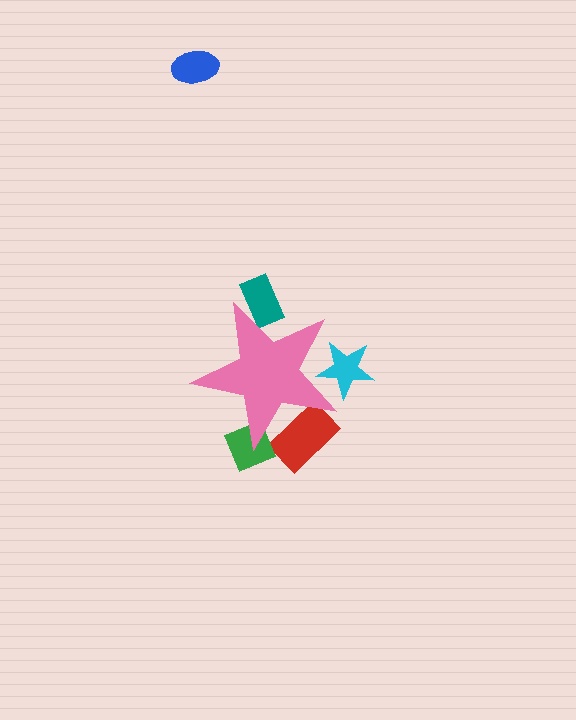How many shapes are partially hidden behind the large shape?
4 shapes are partially hidden.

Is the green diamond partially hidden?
Yes, the green diamond is partially hidden behind the pink star.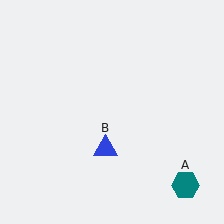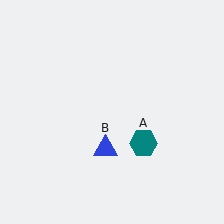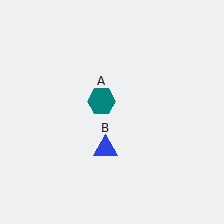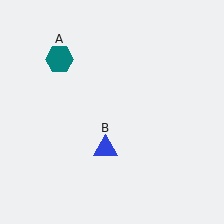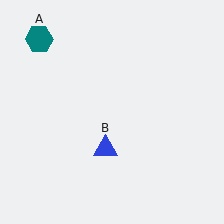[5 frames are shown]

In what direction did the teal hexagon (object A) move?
The teal hexagon (object A) moved up and to the left.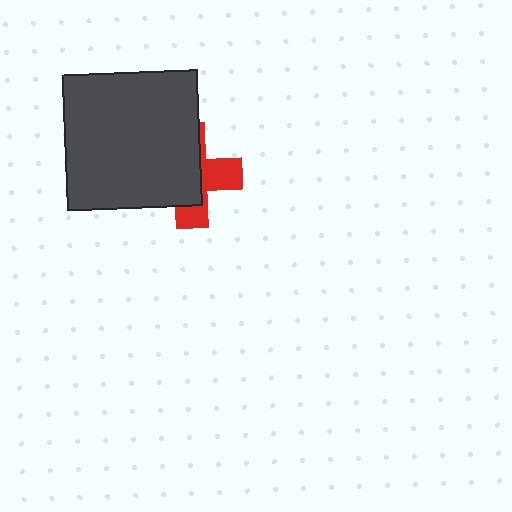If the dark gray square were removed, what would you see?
You would see the complete red cross.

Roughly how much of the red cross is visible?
A small part of it is visible (roughly 38%).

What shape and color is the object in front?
The object in front is a dark gray square.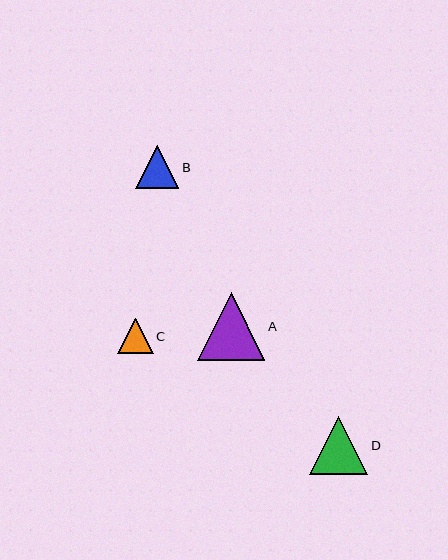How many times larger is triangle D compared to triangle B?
Triangle D is approximately 1.4 times the size of triangle B.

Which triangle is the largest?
Triangle A is the largest with a size of approximately 67 pixels.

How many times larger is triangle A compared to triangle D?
Triangle A is approximately 1.2 times the size of triangle D.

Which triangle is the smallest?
Triangle C is the smallest with a size of approximately 35 pixels.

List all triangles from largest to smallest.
From largest to smallest: A, D, B, C.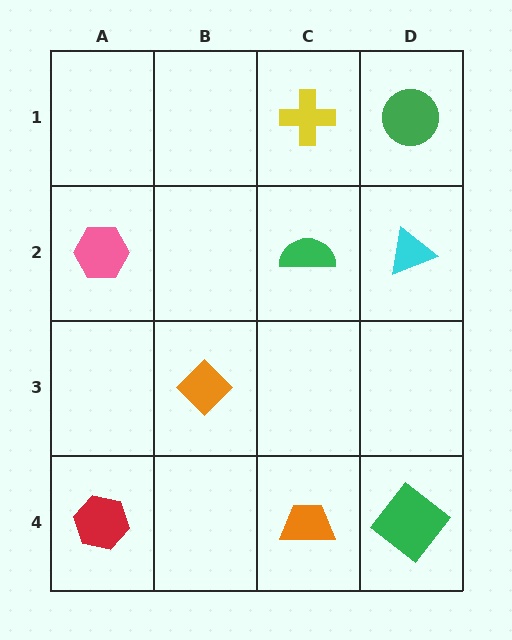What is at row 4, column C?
An orange trapezoid.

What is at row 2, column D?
A cyan triangle.